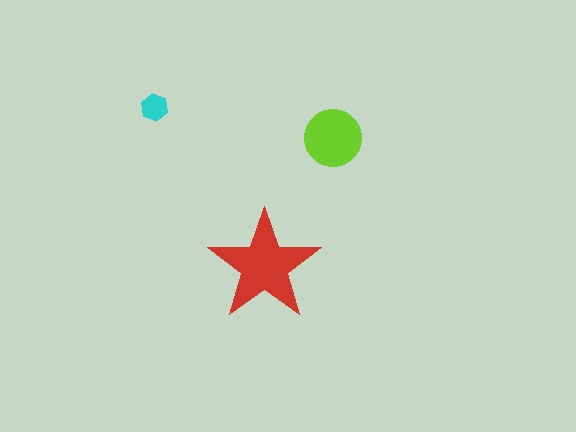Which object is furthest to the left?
The cyan hexagon is leftmost.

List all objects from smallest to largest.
The cyan hexagon, the lime circle, the red star.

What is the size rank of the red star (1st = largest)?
1st.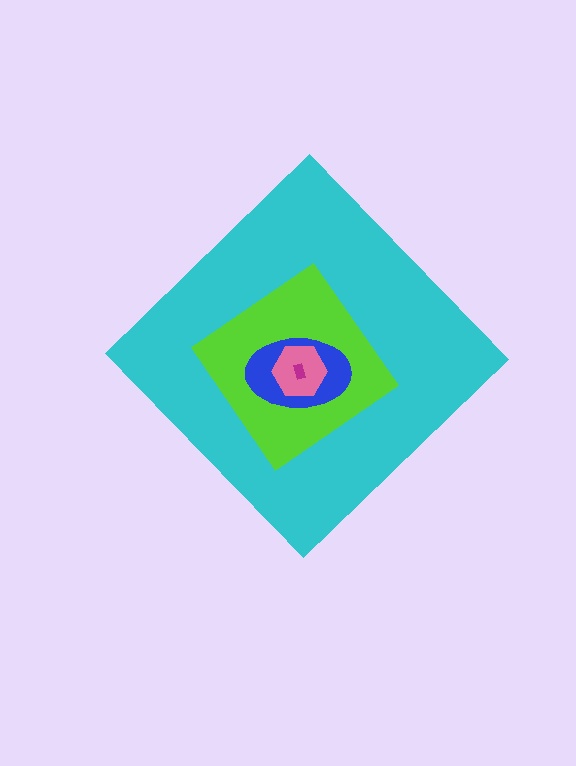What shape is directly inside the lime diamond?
The blue ellipse.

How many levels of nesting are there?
5.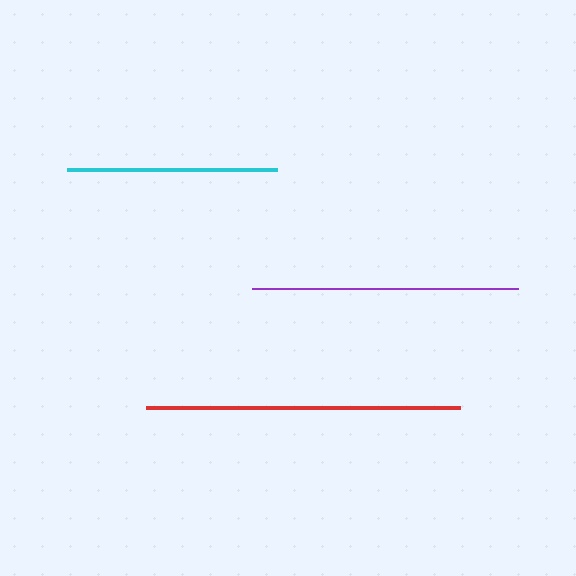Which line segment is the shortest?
The cyan line is the shortest at approximately 210 pixels.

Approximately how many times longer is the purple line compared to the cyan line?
The purple line is approximately 1.3 times the length of the cyan line.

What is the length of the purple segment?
The purple segment is approximately 266 pixels long.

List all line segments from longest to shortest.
From longest to shortest: red, purple, cyan.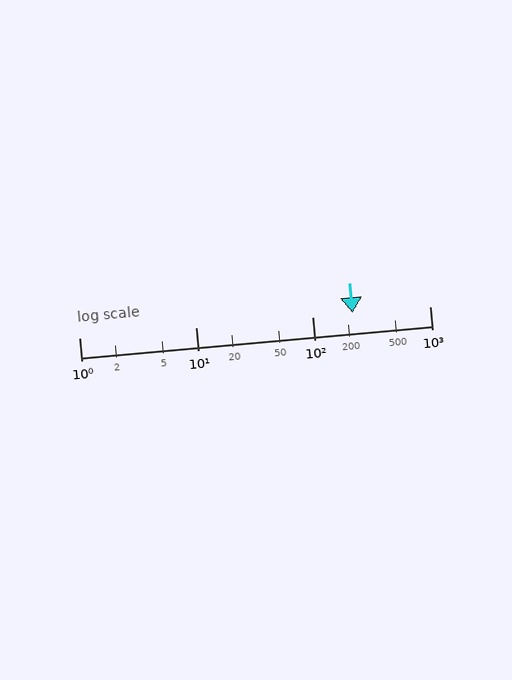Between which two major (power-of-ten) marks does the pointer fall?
The pointer is between 100 and 1000.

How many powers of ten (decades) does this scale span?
The scale spans 3 decades, from 1 to 1000.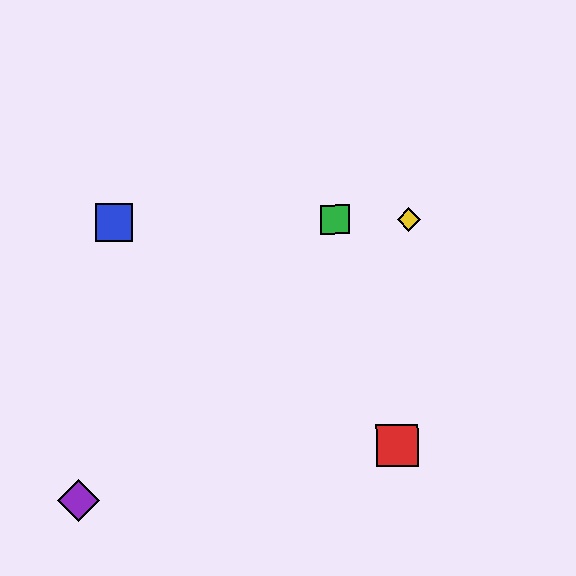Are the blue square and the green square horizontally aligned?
Yes, both are at y≈222.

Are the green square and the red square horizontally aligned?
No, the green square is at y≈220 and the red square is at y≈445.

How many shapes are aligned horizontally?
3 shapes (the blue square, the green square, the yellow diamond) are aligned horizontally.